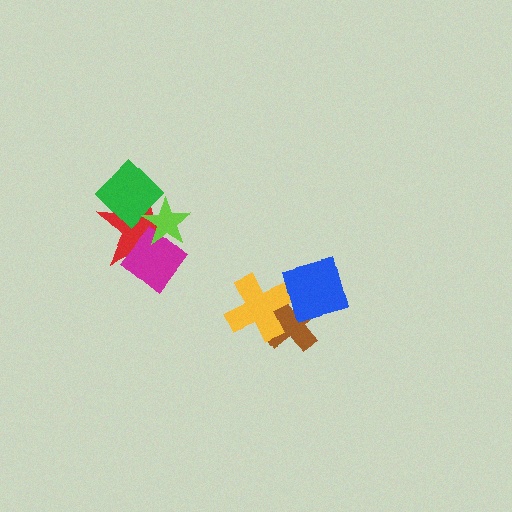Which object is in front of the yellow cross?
The blue diamond is in front of the yellow cross.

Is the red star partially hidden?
Yes, it is partially covered by another shape.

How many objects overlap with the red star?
3 objects overlap with the red star.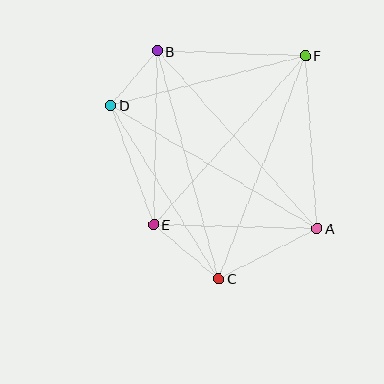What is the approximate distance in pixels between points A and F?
The distance between A and F is approximately 173 pixels.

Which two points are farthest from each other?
Points A and D are farthest from each other.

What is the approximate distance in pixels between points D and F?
The distance between D and F is approximately 201 pixels.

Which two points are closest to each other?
Points B and D are closest to each other.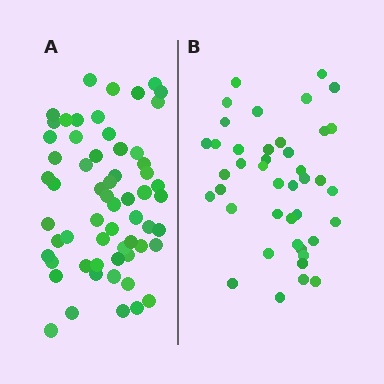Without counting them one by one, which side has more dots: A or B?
Region A (the left region) has more dots.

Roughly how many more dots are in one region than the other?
Region A has approximately 20 more dots than region B.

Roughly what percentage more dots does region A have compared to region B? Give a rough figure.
About 45% more.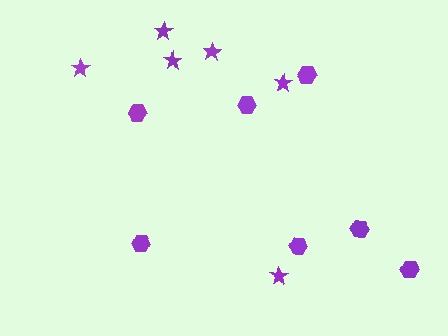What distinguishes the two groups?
There are 2 groups: one group of stars (6) and one group of hexagons (7).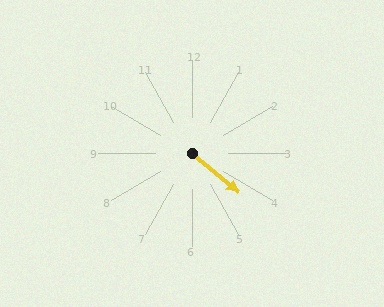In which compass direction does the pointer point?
Southeast.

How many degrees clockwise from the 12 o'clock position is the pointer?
Approximately 130 degrees.